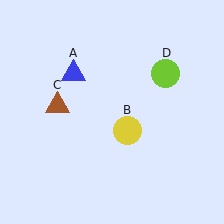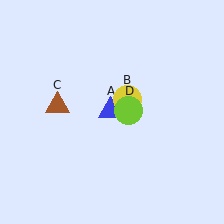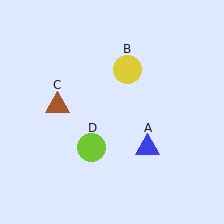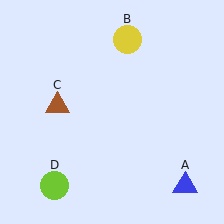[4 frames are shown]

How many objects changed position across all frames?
3 objects changed position: blue triangle (object A), yellow circle (object B), lime circle (object D).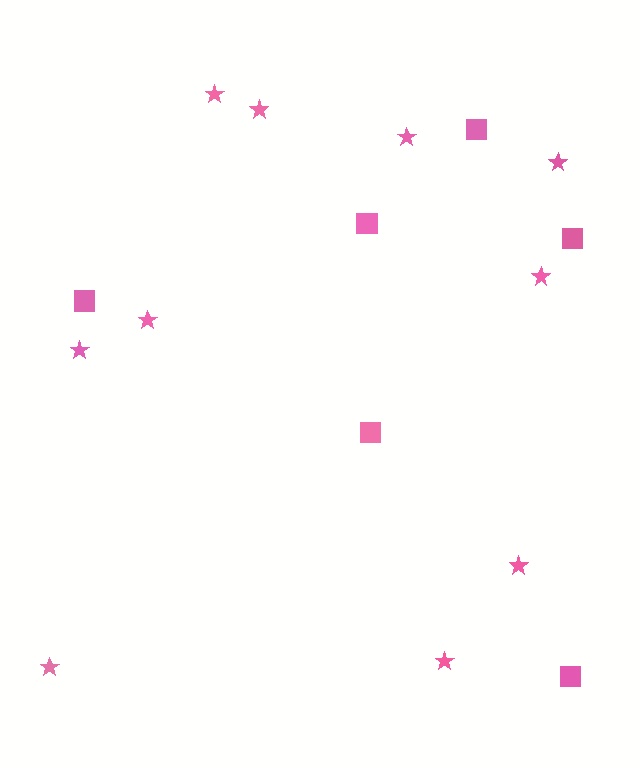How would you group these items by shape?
There are 2 groups: one group of stars (10) and one group of squares (6).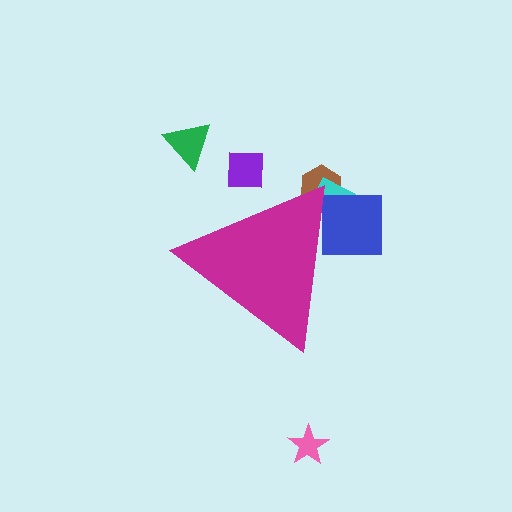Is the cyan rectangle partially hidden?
Yes, the cyan rectangle is partially hidden behind the magenta triangle.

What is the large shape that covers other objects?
A magenta triangle.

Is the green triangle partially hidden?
No, the green triangle is fully visible.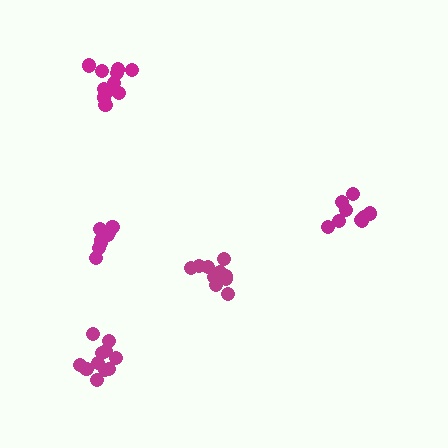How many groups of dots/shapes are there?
There are 5 groups.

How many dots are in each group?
Group 1: 11 dots, Group 2: 10 dots, Group 3: 11 dots, Group 4: 8 dots, Group 5: 11 dots (51 total).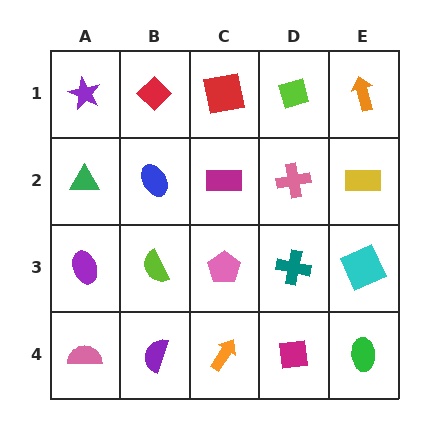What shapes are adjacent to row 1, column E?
A yellow rectangle (row 2, column E), a lime diamond (row 1, column D).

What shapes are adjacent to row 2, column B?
A red diamond (row 1, column B), a lime semicircle (row 3, column B), a green triangle (row 2, column A), a magenta rectangle (row 2, column C).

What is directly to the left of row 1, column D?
A red square.